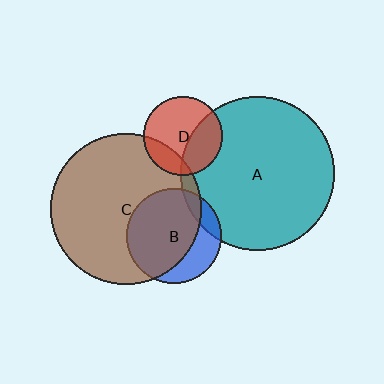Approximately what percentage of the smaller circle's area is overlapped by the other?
Approximately 20%.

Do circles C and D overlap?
Yes.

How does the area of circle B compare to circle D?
Approximately 1.4 times.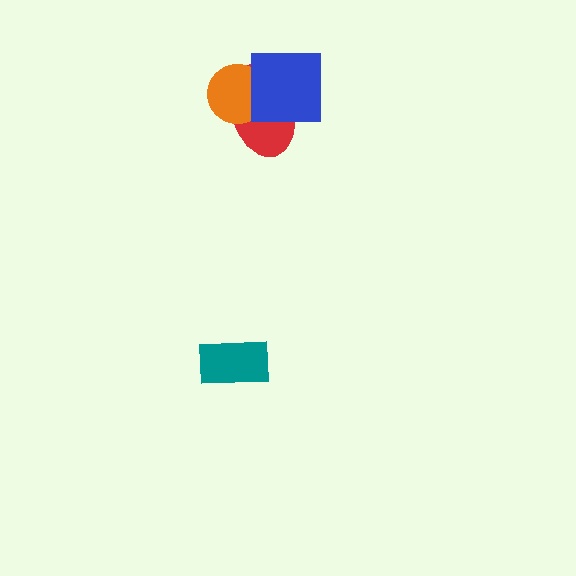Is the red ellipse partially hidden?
Yes, it is partially covered by another shape.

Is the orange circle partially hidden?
Yes, it is partially covered by another shape.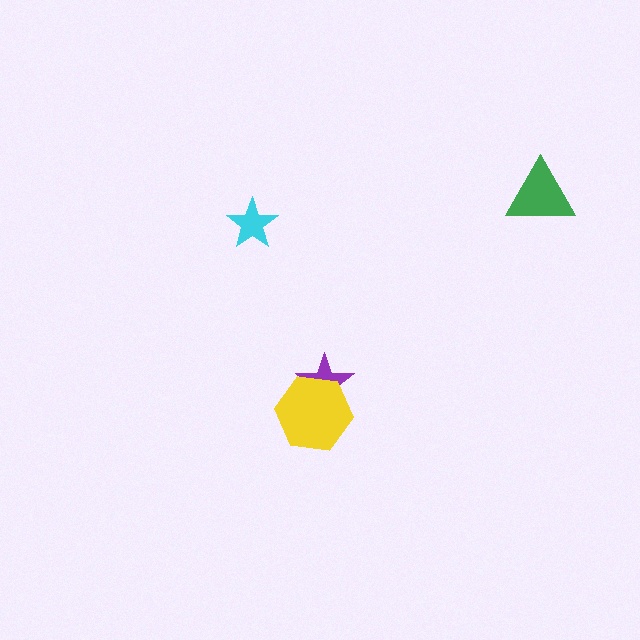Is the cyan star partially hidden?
No, no other shape covers it.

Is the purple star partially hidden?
Yes, it is partially covered by another shape.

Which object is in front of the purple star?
The yellow hexagon is in front of the purple star.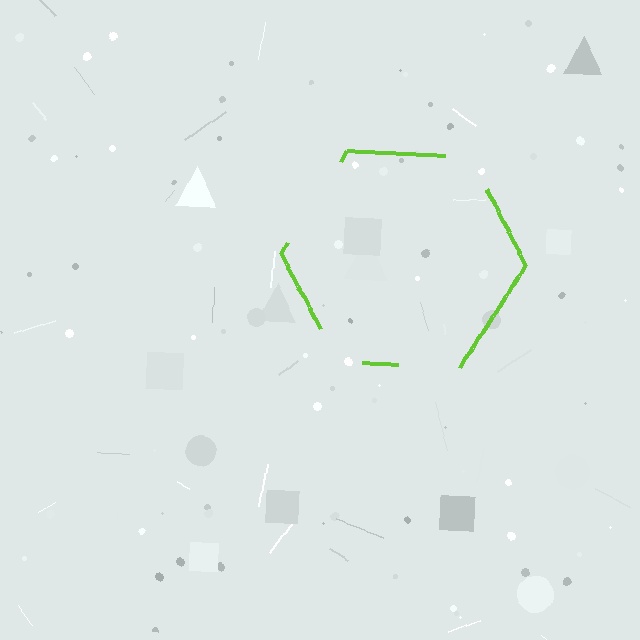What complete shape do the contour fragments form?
The contour fragments form a hexagon.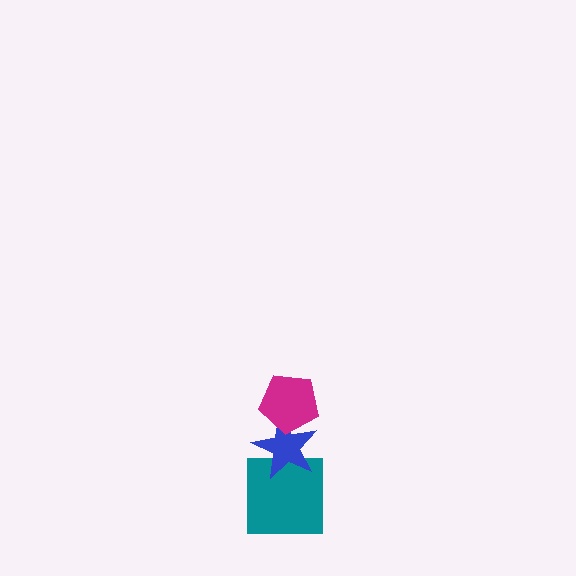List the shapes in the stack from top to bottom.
From top to bottom: the magenta pentagon, the blue star, the teal square.